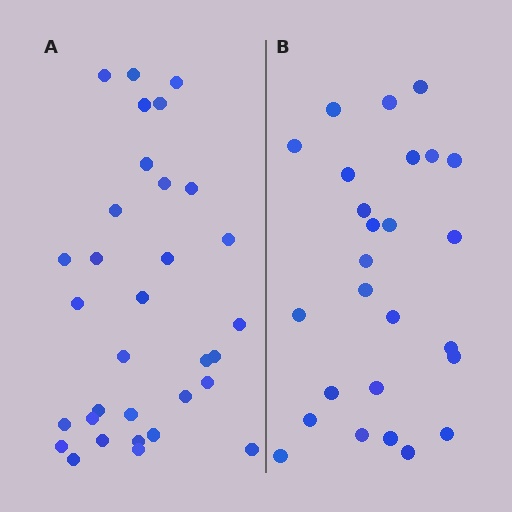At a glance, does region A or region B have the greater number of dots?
Region A (the left region) has more dots.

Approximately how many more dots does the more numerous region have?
Region A has about 6 more dots than region B.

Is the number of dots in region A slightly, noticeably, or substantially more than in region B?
Region A has only slightly more — the two regions are fairly close. The ratio is roughly 1.2 to 1.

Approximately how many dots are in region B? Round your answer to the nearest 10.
About 30 dots. (The exact count is 26, which rounds to 30.)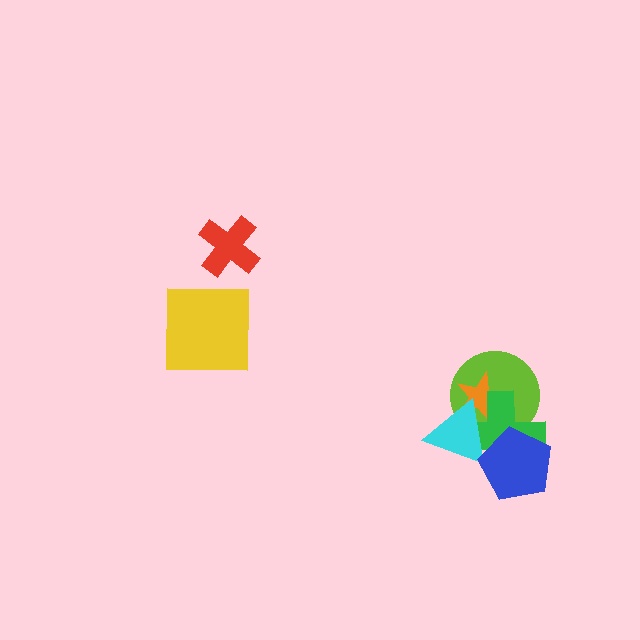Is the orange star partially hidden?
Yes, it is partially covered by another shape.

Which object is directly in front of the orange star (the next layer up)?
The green cross is directly in front of the orange star.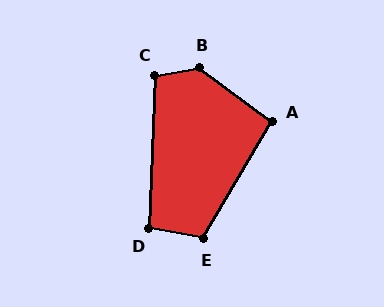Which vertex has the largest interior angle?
B, at approximately 133 degrees.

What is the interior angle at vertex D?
Approximately 99 degrees (obtuse).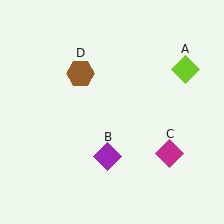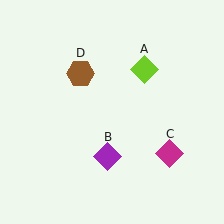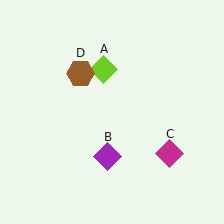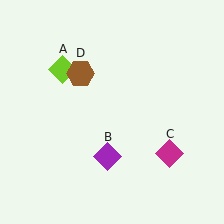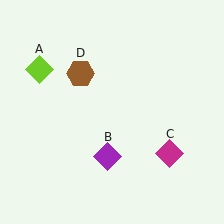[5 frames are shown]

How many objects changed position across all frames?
1 object changed position: lime diamond (object A).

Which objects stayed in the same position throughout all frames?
Purple diamond (object B) and magenta diamond (object C) and brown hexagon (object D) remained stationary.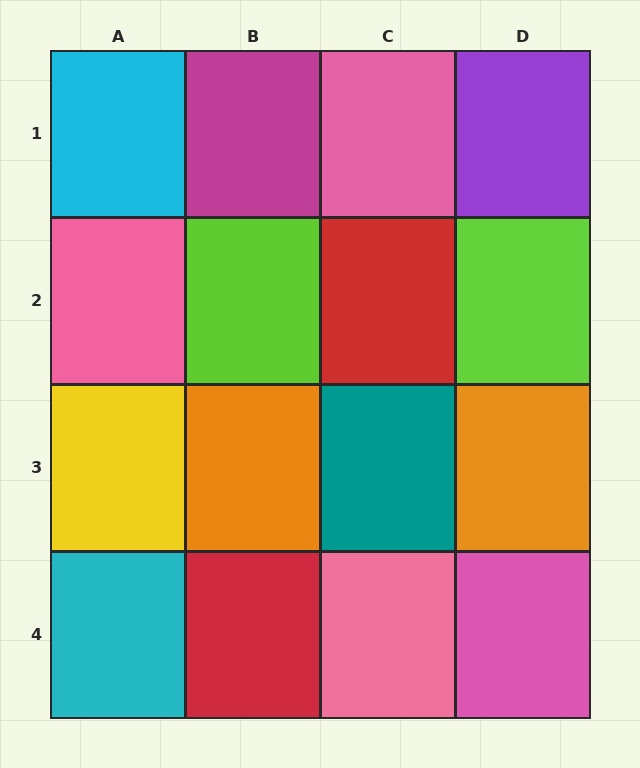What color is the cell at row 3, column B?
Orange.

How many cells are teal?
1 cell is teal.